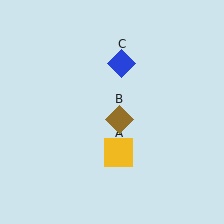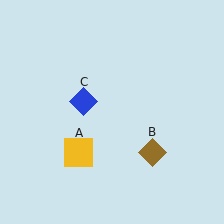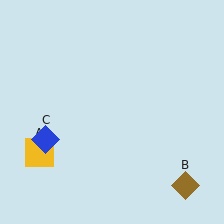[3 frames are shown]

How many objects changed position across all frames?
3 objects changed position: yellow square (object A), brown diamond (object B), blue diamond (object C).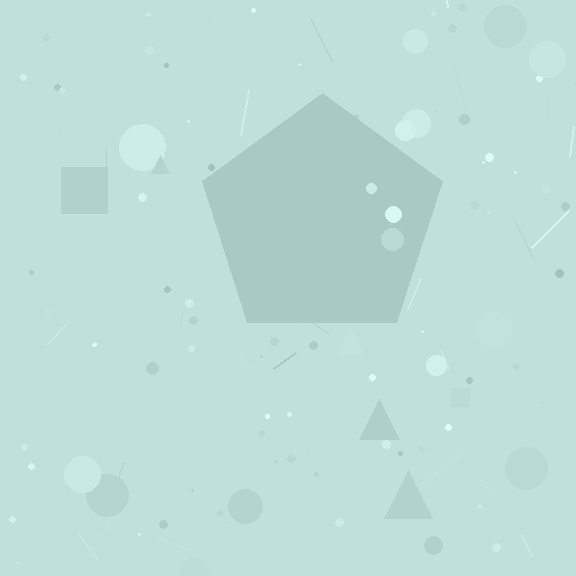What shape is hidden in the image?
A pentagon is hidden in the image.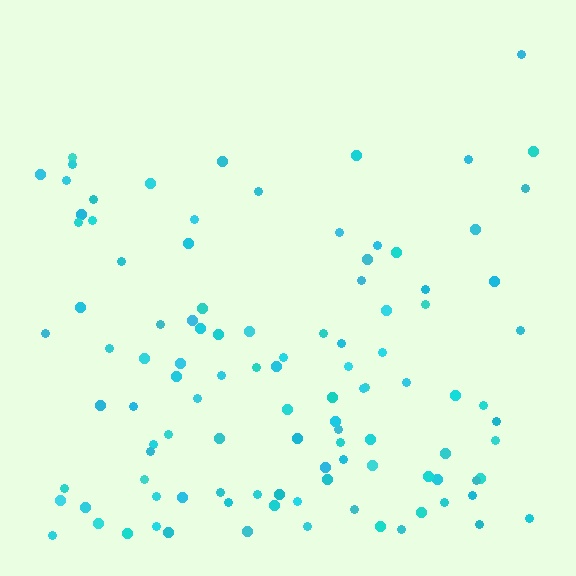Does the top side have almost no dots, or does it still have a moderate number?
Still a moderate number, just noticeably fewer than the bottom.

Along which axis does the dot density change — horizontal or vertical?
Vertical.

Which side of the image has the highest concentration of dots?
The bottom.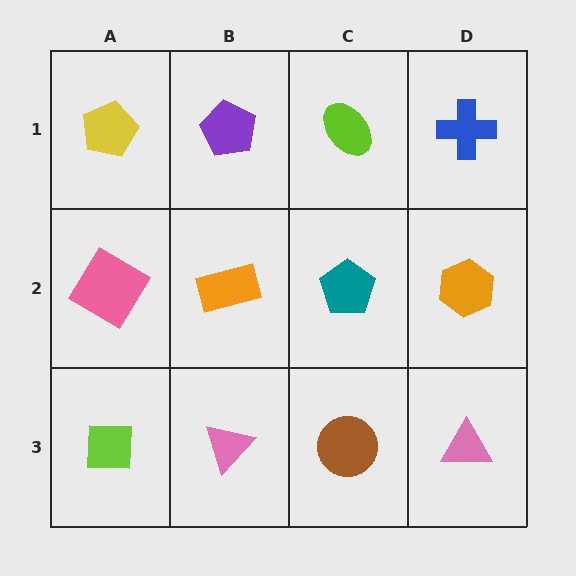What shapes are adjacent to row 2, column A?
A yellow pentagon (row 1, column A), a lime square (row 3, column A), an orange rectangle (row 2, column B).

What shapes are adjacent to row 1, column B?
An orange rectangle (row 2, column B), a yellow pentagon (row 1, column A), a lime ellipse (row 1, column C).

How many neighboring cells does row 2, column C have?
4.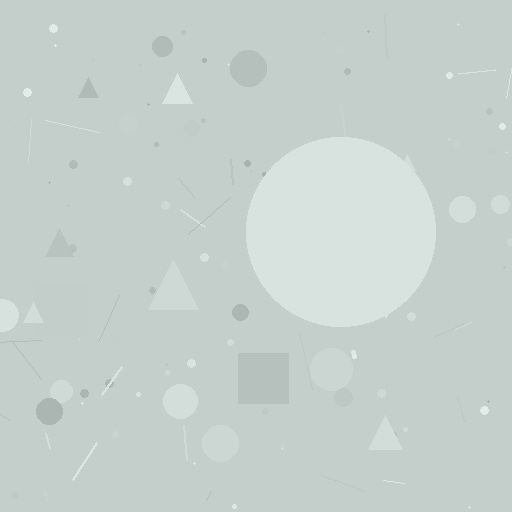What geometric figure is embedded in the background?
A circle is embedded in the background.